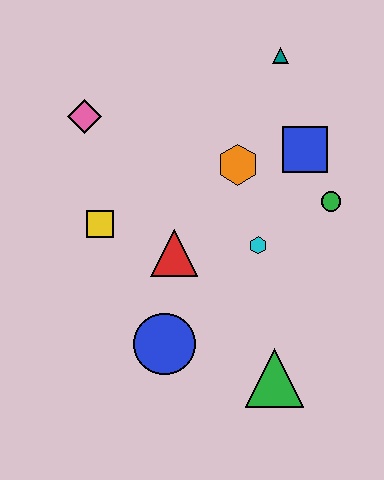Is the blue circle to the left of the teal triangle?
Yes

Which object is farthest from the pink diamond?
The green triangle is farthest from the pink diamond.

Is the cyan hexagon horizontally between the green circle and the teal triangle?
No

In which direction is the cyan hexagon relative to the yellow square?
The cyan hexagon is to the right of the yellow square.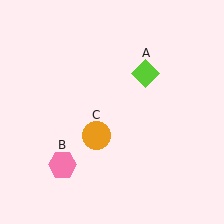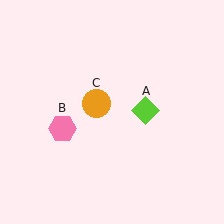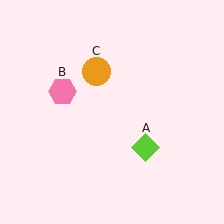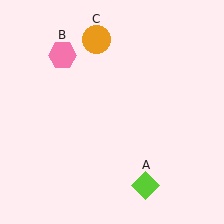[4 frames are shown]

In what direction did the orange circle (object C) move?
The orange circle (object C) moved up.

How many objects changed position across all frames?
3 objects changed position: lime diamond (object A), pink hexagon (object B), orange circle (object C).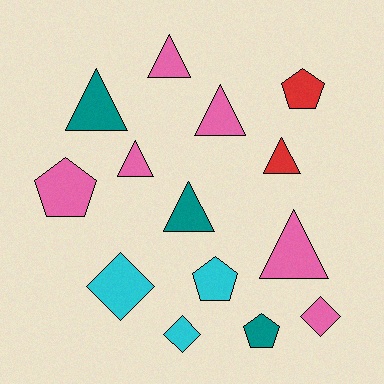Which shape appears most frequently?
Triangle, with 7 objects.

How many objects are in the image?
There are 14 objects.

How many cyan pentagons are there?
There is 1 cyan pentagon.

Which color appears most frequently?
Pink, with 6 objects.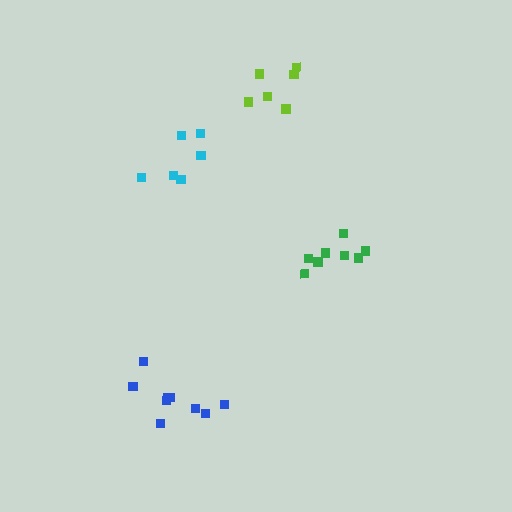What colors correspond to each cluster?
The clusters are colored: green, lime, cyan, blue.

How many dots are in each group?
Group 1: 8 dots, Group 2: 6 dots, Group 3: 6 dots, Group 4: 9 dots (29 total).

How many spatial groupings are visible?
There are 4 spatial groupings.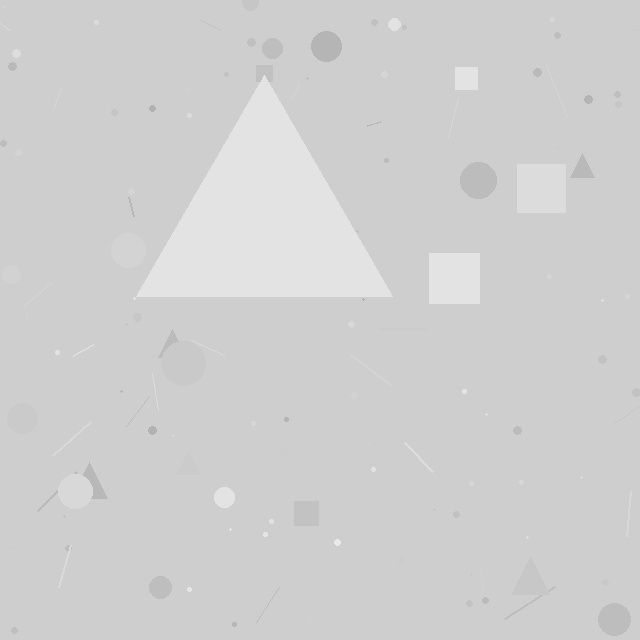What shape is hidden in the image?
A triangle is hidden in the image.